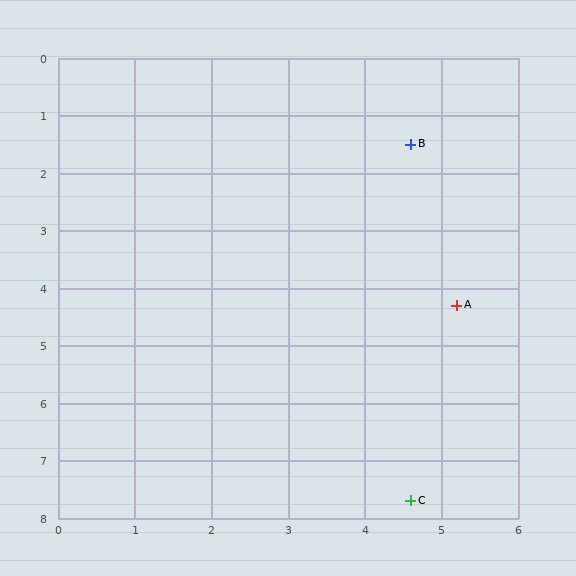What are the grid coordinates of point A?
Point A is at approximately (5.2, 4.3).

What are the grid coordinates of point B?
Point B is at approximately (4.6, 1.5).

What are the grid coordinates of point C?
Point C is at approximately (4.6, 7.7).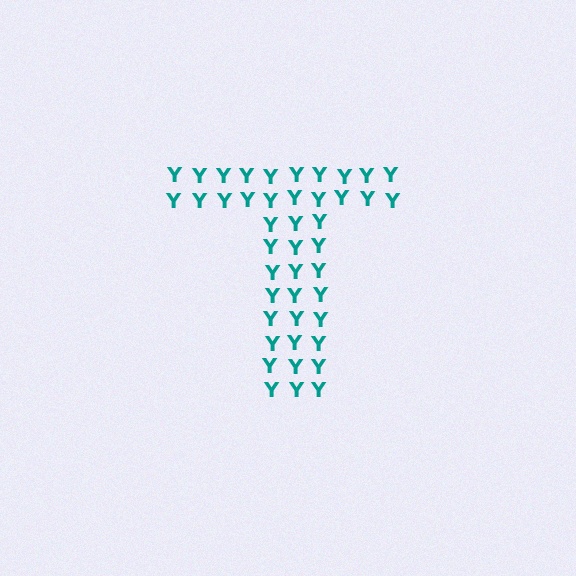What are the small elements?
The small elements are letter Y's.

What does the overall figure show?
The overall figure shows the letter T.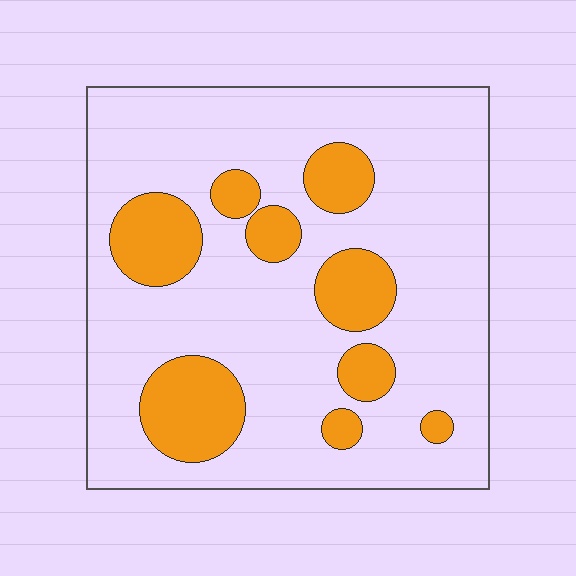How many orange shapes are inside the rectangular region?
9.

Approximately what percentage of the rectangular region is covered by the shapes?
Approximately 20%.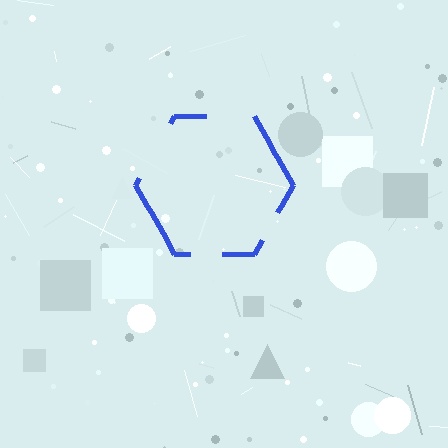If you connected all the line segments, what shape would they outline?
They would outline a hexagon.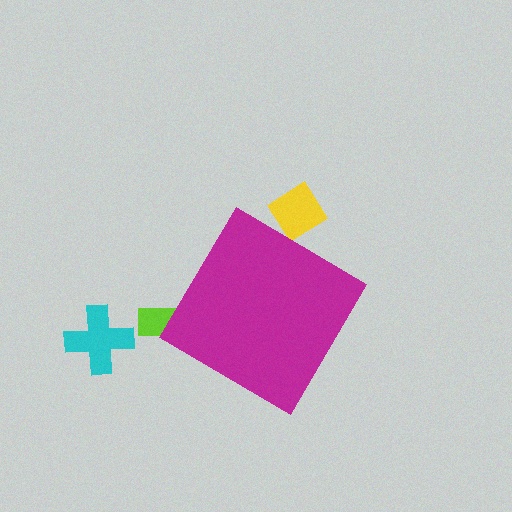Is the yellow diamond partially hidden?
Yes, the yellow diamond is partially hidden behind the magenta diamond.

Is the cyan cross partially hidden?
No, the cyan cross is fully visible.